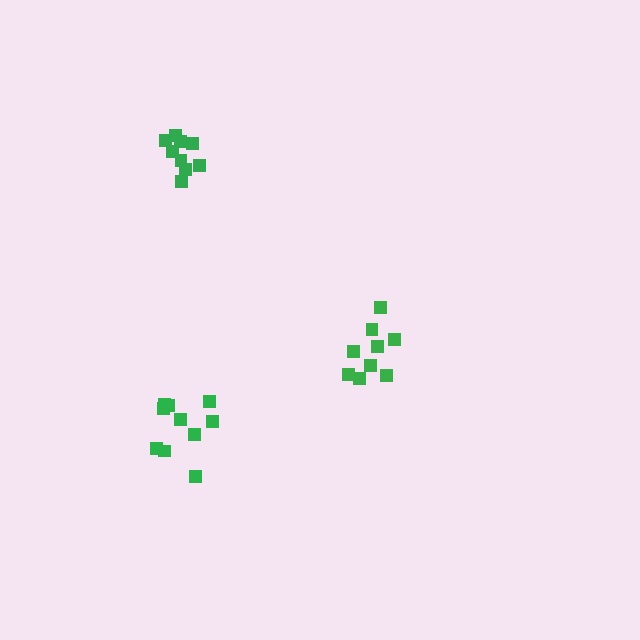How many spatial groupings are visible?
There are 3 spatial groupings.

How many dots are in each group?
Group 1: 9 dots, Group 2: 10 dots, Group 3: 9 dots (28 total).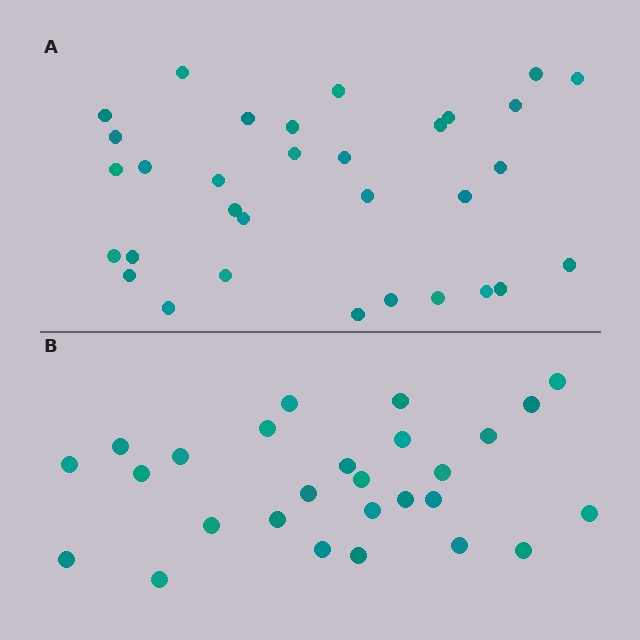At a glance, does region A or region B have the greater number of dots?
Region A (the top region) has more dots.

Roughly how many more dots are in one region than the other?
Region A has about 5 more dots than region B.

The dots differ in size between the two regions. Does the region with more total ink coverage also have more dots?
No. Region B has more total ink coverage because its dots are larger, but region A actually contains more individual dots. Total area can be misleading — the number of items is what matters here.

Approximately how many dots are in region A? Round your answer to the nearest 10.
About 30 dots. (The exact count is 32, which rounds to 30.)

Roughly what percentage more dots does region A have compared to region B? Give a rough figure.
About 20% more.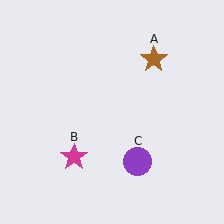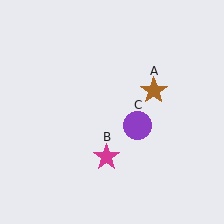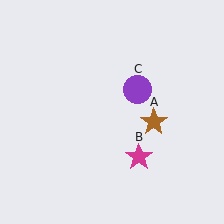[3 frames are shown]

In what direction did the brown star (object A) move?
The brown star (object A) moved down.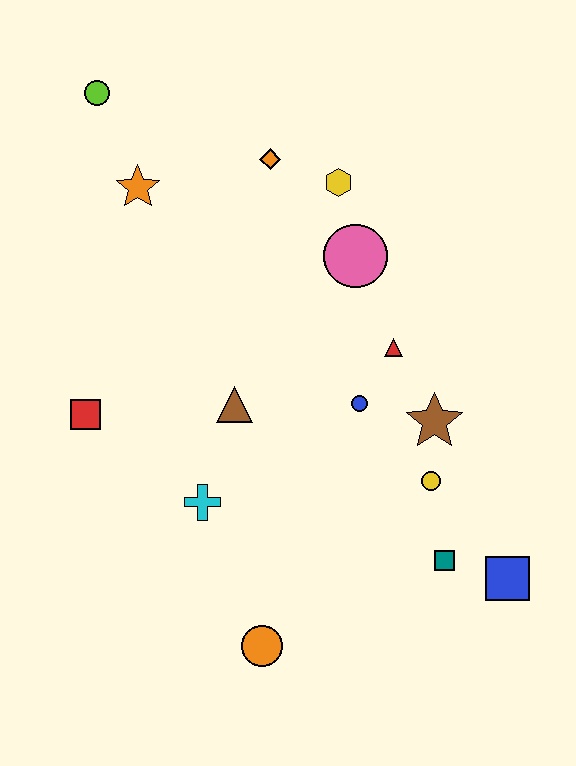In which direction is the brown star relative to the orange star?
The brown star is to the right of the orange star.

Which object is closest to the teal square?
The blue square is closest to the teal square.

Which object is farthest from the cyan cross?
The lime circle is farthest from the cyan cross.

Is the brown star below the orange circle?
No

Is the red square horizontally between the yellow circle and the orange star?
No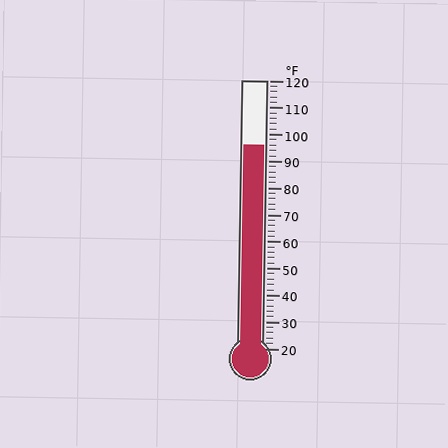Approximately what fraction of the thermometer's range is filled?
The thermometer is filled to approximately 75% of its range.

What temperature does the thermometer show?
The thermometer shows approximately 96°F.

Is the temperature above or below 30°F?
The temperature is above 30°F.